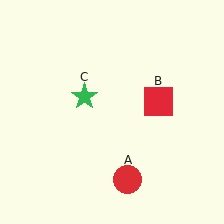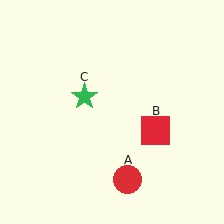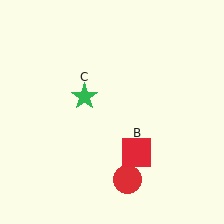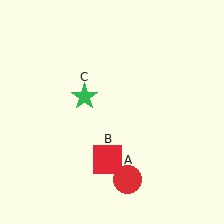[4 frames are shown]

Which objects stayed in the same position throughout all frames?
Red circle (object A) and green star (object C) remained stationary.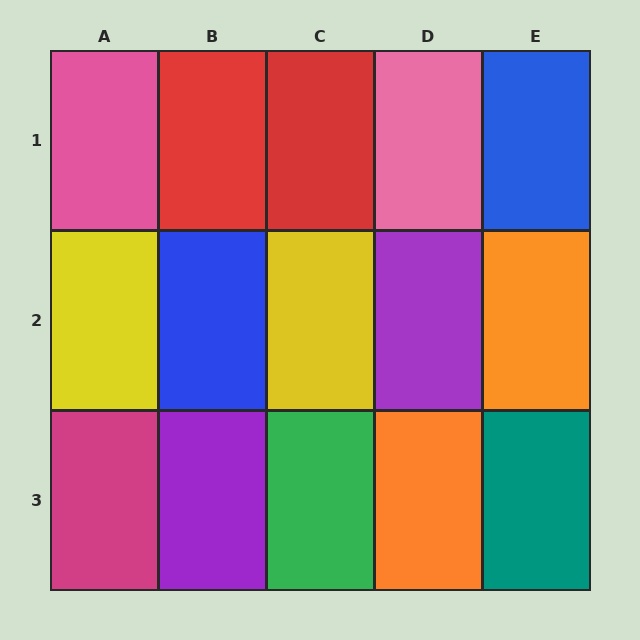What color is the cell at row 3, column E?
Teal.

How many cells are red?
2 cells are red.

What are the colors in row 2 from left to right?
Yellow, blue, yellow, purple, orange.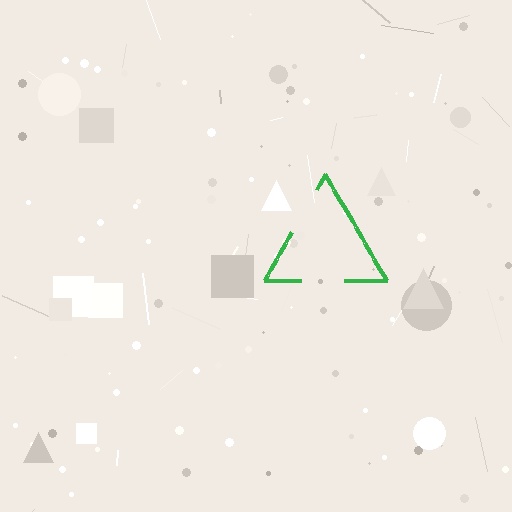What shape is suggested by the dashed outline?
The dashed outline suggests a triangle.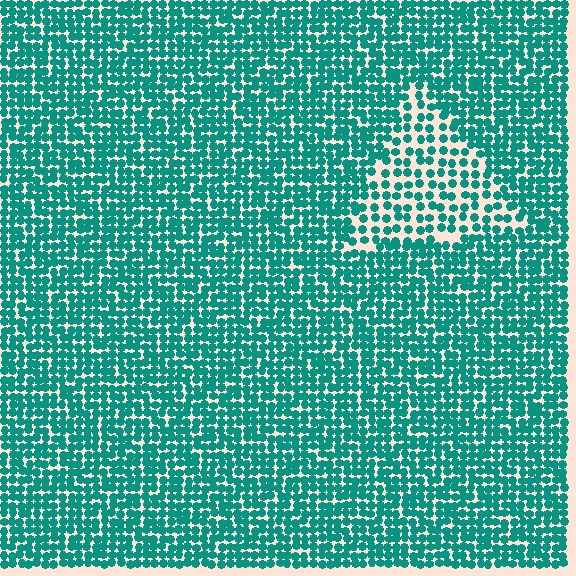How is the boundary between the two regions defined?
The boundary is defined by a change in element density (approximately 1.8x ratio). All elements are the same color, size, and shape.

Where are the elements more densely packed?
The elements are more densely packed outside the triangle boundary.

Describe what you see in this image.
The image contains small teal elements arranged at two different densities. A triangle-shaped region is visible where the elements are less densely packed than the surrounding area.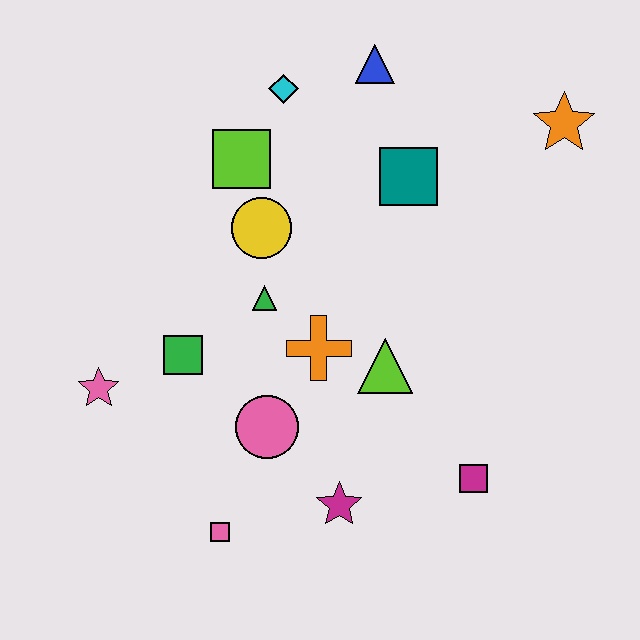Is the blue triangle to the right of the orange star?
No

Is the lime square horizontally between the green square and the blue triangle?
Yes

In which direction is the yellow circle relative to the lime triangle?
The yellow circle is above the lime triangle.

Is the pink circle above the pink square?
Yes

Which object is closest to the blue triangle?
The cyan diamond is closest to the blue triangle.